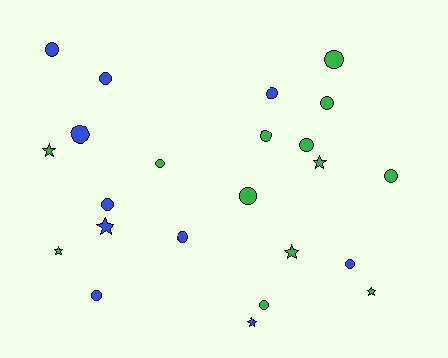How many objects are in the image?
There are 23 objects.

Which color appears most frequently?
Green, with 13 objects.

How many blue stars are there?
There are 2 blue stars.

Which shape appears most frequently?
Circle, with 16 objects.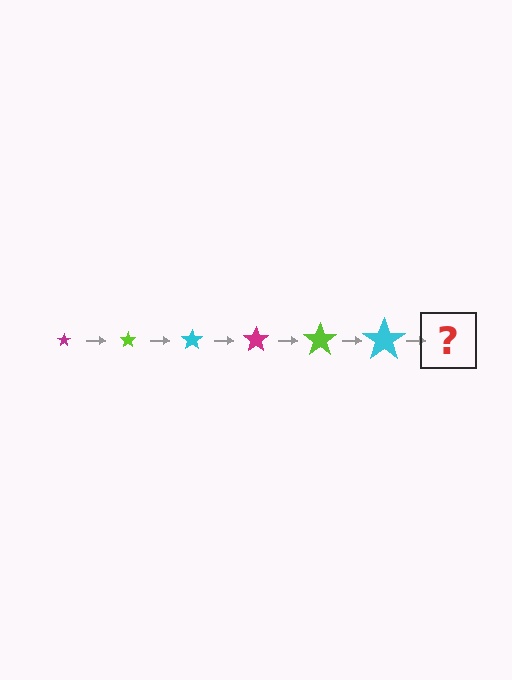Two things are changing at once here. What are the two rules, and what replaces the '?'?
The two rules are that the star grows larger each step and the color cycles through magenta, lime, and cyan. The '?' should be a magenta star, larger than the previous one.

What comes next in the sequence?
The next element should be a magenta star, larger than the previous one.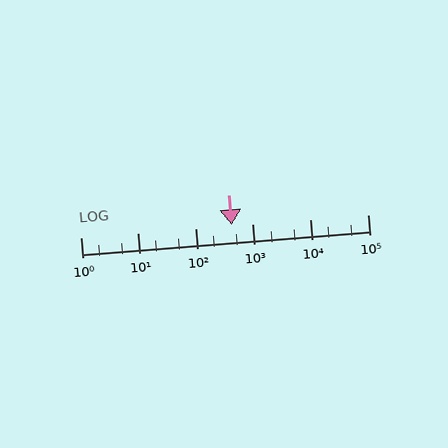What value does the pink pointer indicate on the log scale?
The pointer indicates approximately 430.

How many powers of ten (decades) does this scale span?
The scale spans 5 decades, from 1 to 100000.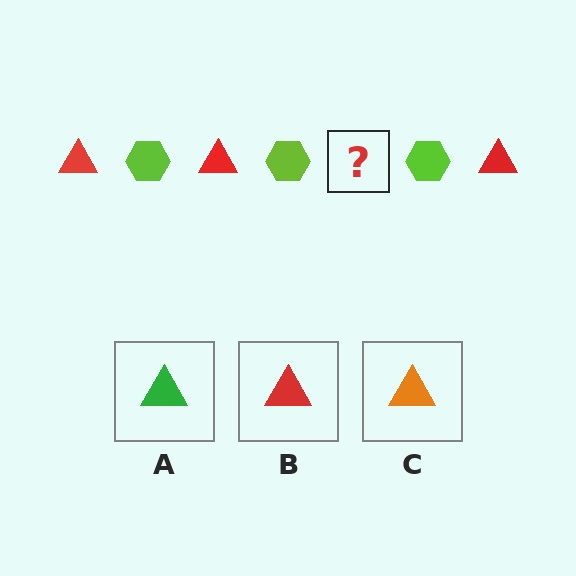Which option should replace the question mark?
Option B.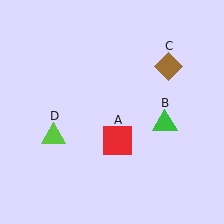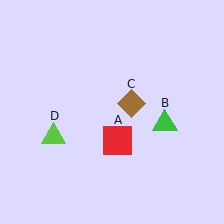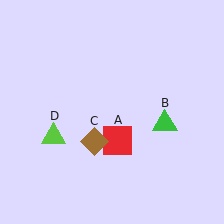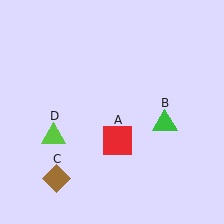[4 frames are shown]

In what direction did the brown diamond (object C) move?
The brown diamond (object C) moved down and to the left.